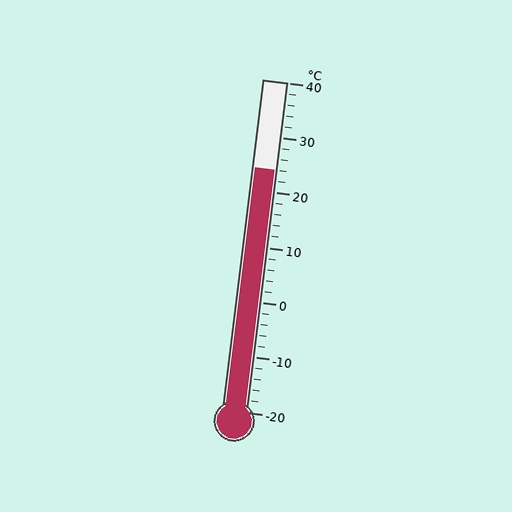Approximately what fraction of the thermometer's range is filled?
The thermometer is filled to approximately 75% of its range.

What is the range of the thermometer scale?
The thermometer scale ranges from -20°C to 40°C.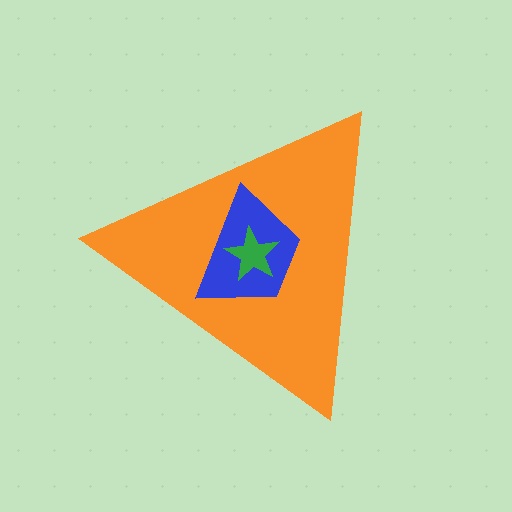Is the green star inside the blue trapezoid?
Yes.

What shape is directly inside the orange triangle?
The blue trapezoid.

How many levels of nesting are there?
3.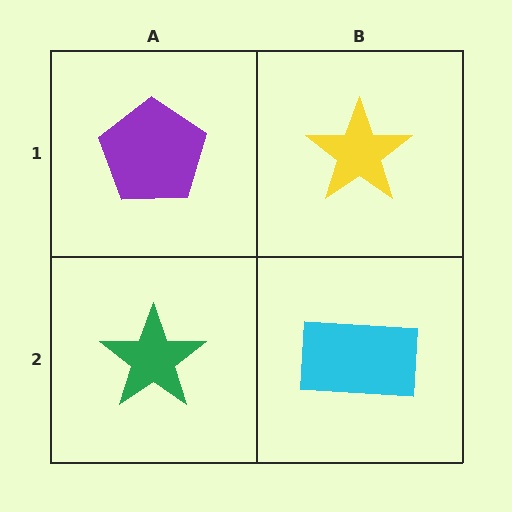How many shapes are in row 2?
2 shapes.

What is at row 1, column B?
A yellow star.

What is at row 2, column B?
A cyan rectangle.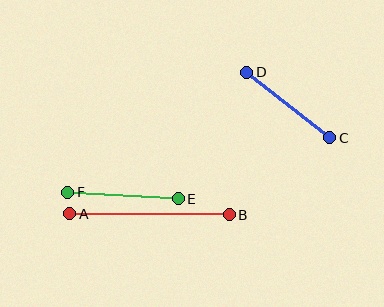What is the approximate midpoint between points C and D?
The midpoint is at approximately (288, 105) pixels.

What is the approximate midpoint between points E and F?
The midpoint is at approximately (123, 196) pixels.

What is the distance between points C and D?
The distance is approximately 106 pixels.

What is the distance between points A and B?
The distance is approximately 160 pixels.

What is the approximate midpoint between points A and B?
The midpoint is at approximately (149, 214) pixels.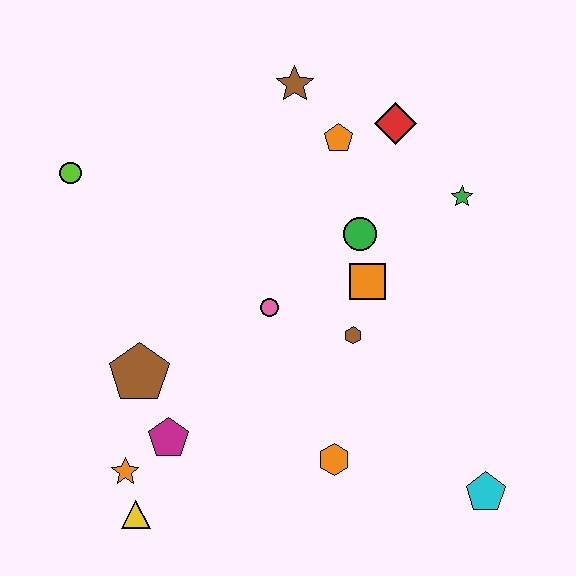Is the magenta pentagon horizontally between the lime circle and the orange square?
Yes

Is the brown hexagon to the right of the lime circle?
Yes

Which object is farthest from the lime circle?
The cyan pentagon is farthest from the lime circle.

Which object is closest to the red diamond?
The orange pentagon is closest to the red diamond.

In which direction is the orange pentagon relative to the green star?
The orange pentagon is to the left of the green star.